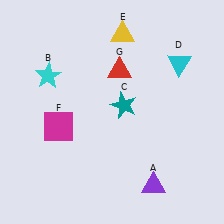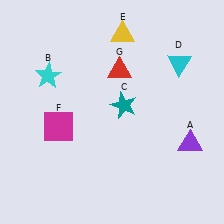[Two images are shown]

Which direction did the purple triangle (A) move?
The purple triangle (A) moved up.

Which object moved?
The purple triangle (A) moved up.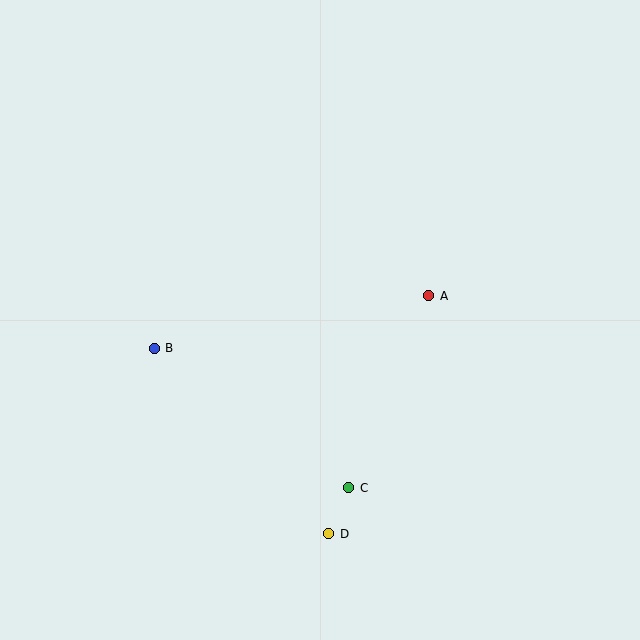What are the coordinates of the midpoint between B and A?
The midpoint between B and A is at (291, 322).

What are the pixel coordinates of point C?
Point C is at (349, 488).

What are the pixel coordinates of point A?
Point A is at (429, 296).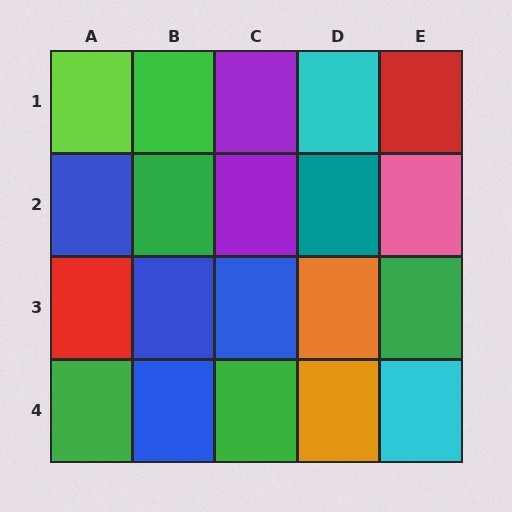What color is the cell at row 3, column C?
Blue.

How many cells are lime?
1 cell is lime.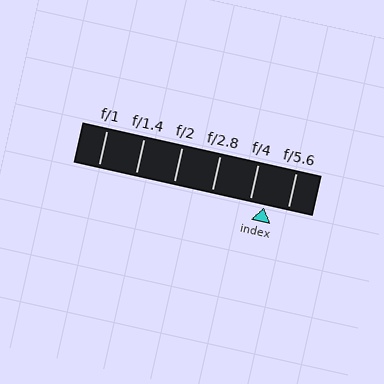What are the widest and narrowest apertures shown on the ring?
The widest aperture shown is f/1 and the narrowest is f/5.6.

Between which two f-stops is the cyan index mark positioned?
The index mark is between f/4 and f/5.6.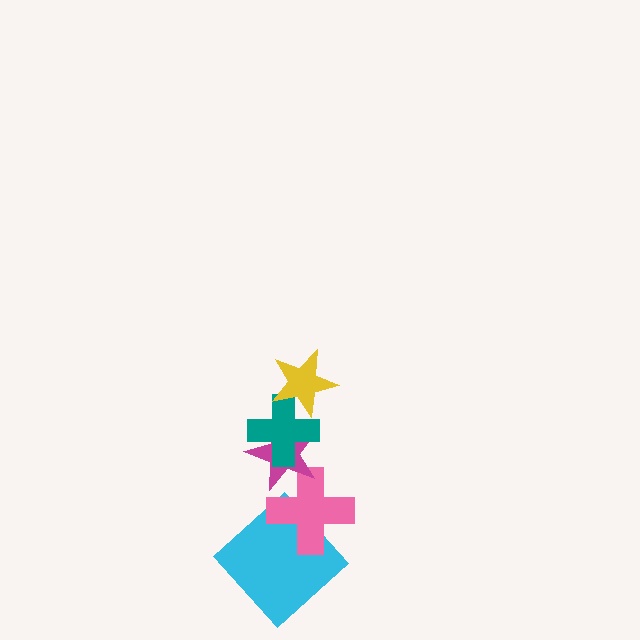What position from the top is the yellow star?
The yellow star is 1st from the top.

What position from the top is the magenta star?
The magenta star is 3rd from the top.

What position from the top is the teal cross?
The teal cross is 2nd from the top.